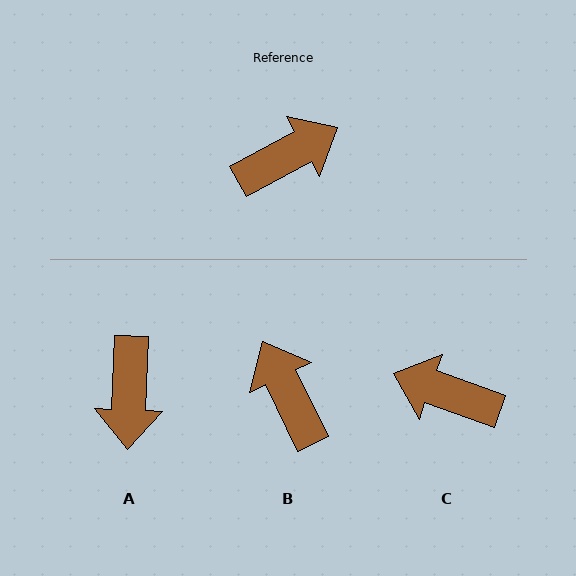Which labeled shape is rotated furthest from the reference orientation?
C, about 132 degrees away.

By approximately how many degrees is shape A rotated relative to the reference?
Approximately 121 degrees clockwise.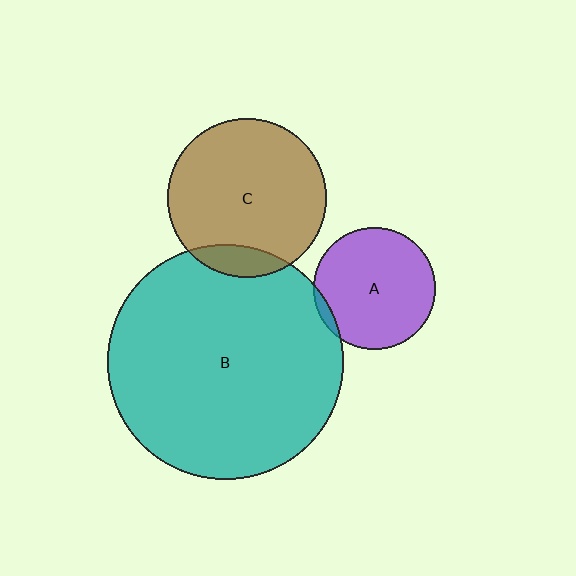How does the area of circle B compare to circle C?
Approximately 2.2 times.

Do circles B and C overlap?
Yes.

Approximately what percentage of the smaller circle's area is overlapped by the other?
Approximately 10%.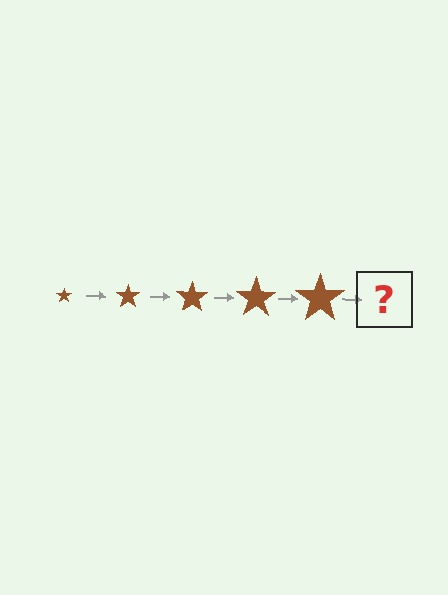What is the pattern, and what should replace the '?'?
The pattern is that the star gets progressively larger each step. The '?' should be a brown star, larger than the previous one.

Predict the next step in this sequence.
The next step is a brown star, larger than the previous one.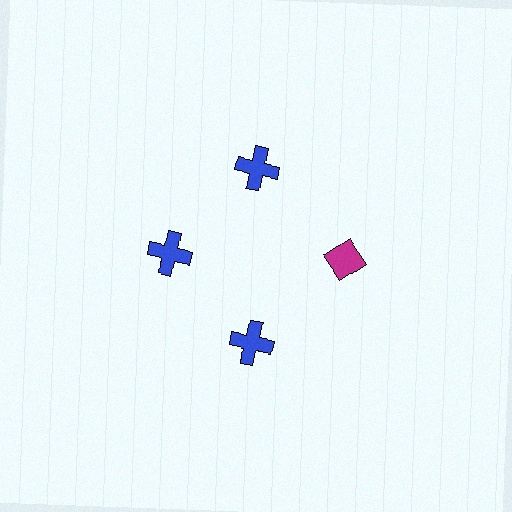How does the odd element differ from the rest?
It differs in both color (magenta instead of blue) and shape (diamond instead of cross).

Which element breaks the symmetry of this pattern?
The magenta diamond at roughly the 3 o'clock position breaks the symmetry. All other shapes are blue crosses.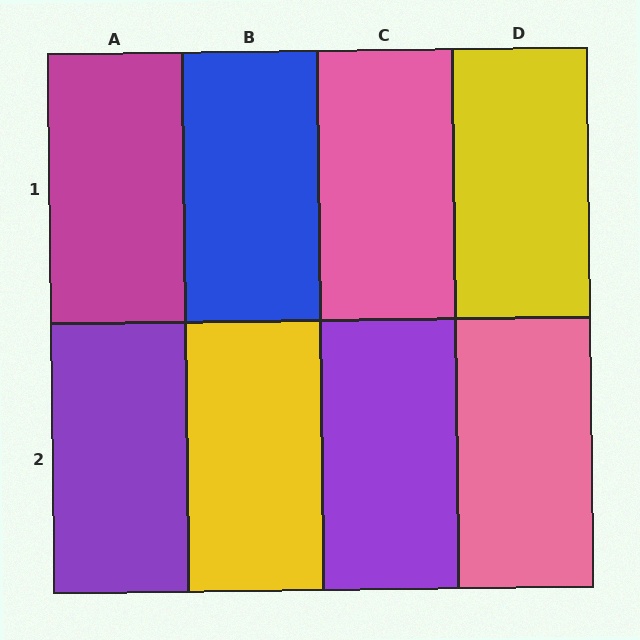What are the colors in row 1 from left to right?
Magenta, blue, pink, yellow.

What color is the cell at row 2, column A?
Purple.